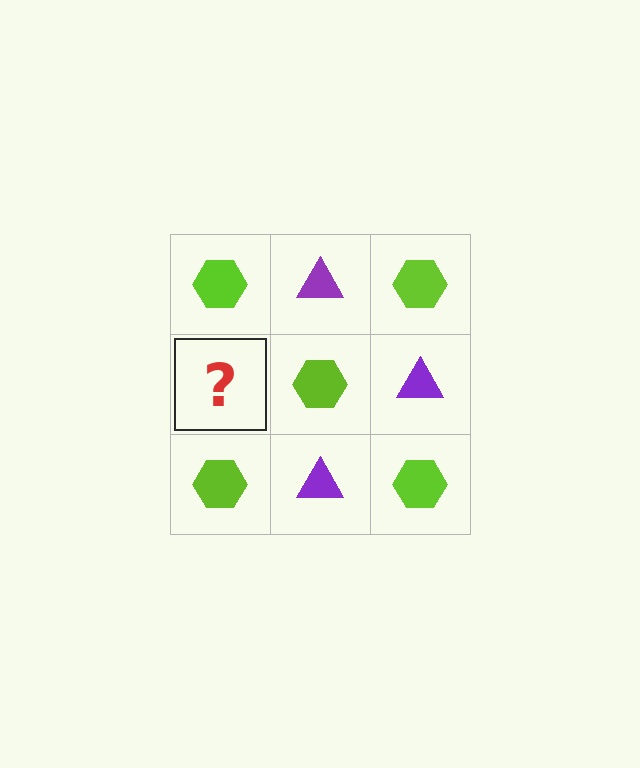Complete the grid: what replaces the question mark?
The question mark should be replaced with a purple triangle.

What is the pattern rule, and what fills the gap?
The rule is that it alternates lime hexagon and purple triangle in a checkerboard pattern. The gap should be filled with a purple triangle.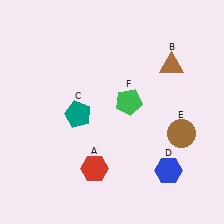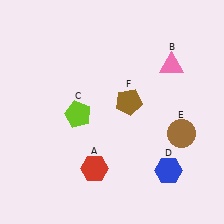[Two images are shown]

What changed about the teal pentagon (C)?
In Image 1, C is teal. In Image 2, it changed to lime.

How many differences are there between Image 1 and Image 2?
There are 3 differences between the two images.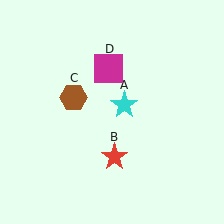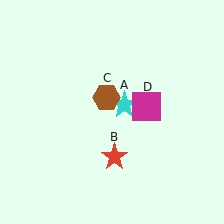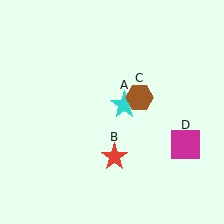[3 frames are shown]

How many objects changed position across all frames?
2 objects changed position: brown hexagon (object C), magenta square (object D).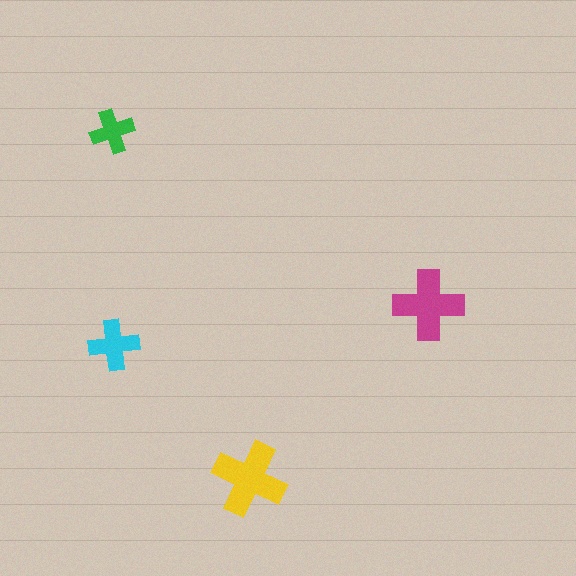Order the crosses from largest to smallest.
the yellow one, the magenta one, the cyan one, the green one.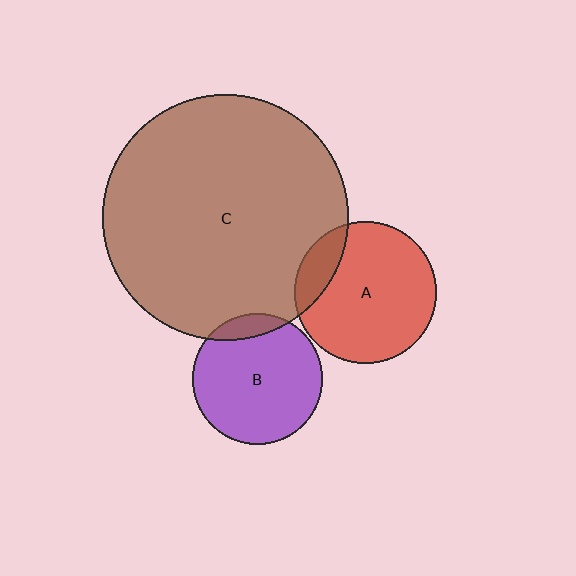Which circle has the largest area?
Circle C (brown).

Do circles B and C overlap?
Yes.